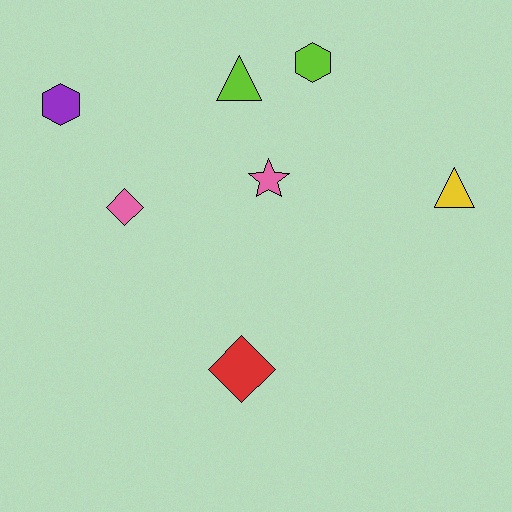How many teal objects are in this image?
There are no teal objects.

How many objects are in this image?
There are 7 objects.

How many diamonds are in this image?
There are 2 diamonds.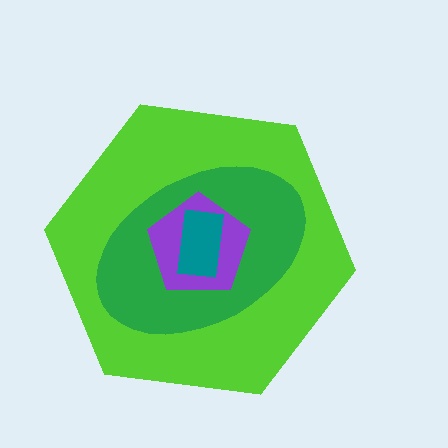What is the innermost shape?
The teal rectangle.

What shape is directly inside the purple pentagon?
The teal rectangle.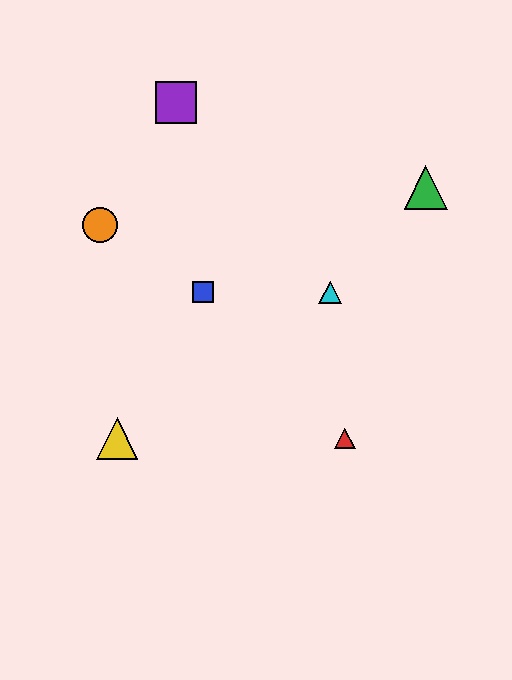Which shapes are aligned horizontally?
The red triangle, the yellow triangle are aligned horizontally.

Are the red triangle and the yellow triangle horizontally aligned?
Yes, both are at y≈439.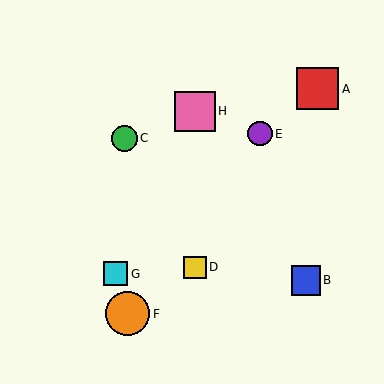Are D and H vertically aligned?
Yes, both are at x≈195.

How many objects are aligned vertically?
2 objects (D, H) are aligned vertically.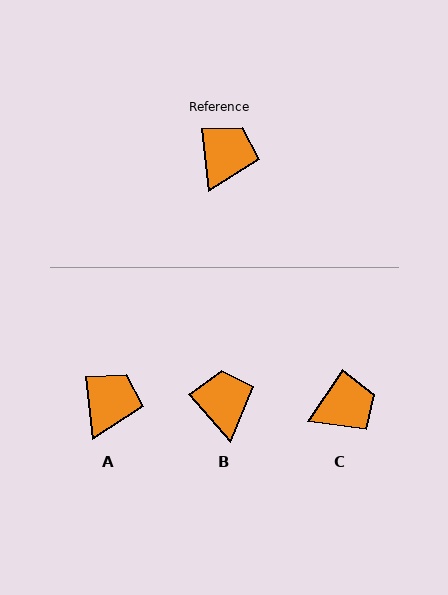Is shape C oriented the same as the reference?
No, it is off by about 40 degrees.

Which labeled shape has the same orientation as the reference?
A.